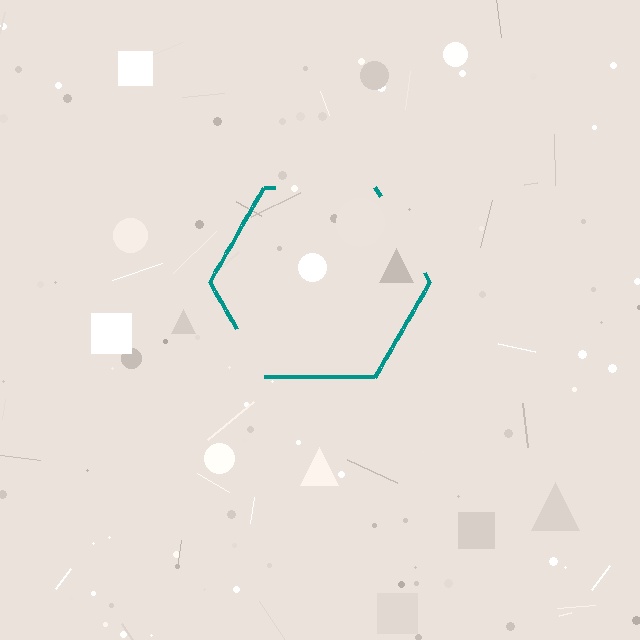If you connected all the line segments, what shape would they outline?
They would outline a hexagon.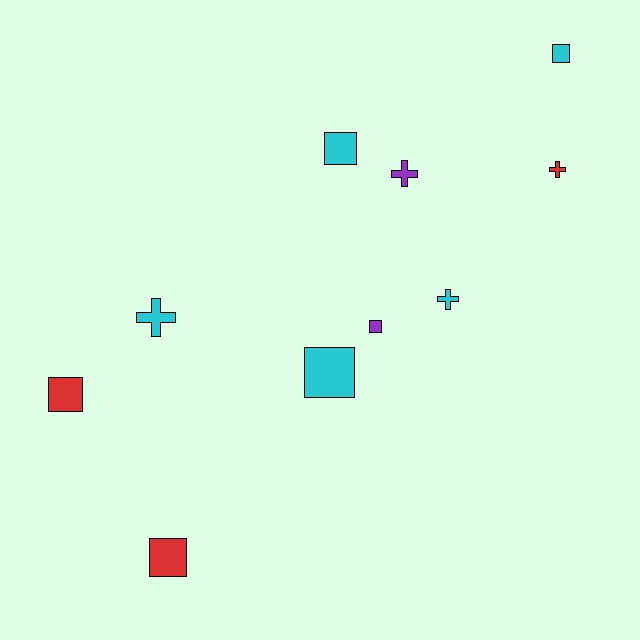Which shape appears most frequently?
Square, with 6 objects.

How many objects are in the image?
There are 10 objects.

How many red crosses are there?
There is 1 red cross.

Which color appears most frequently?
Cyan, with 5 objects.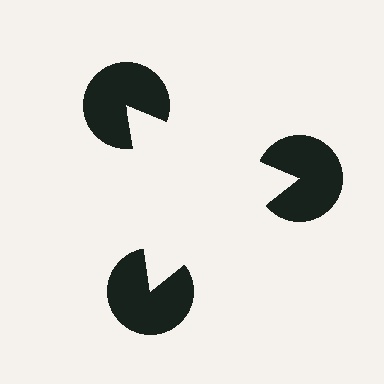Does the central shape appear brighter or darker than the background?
It typically appears slightly brighter than the background, even though no actual brightness change is drawn.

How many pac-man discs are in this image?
There are 3 — one at each vertex of the illusory triangle.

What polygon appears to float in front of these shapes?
An illusory triangle — its edges are inferred from the aligned wedge cuts in the pac-man discs, not physically drawn.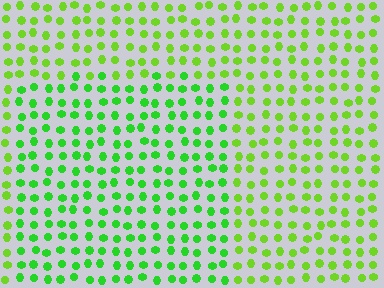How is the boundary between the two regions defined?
The boundary is defined purely by a slight shift in hue (about 25 degrees). Spacing, size, and orientation are identical on both sides.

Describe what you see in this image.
The image is filled with small lime elements in a uniform arrangement. A rectangle-shaped region is visible where the elements are tinted to a slightly different hue, forming a subtle color boundary.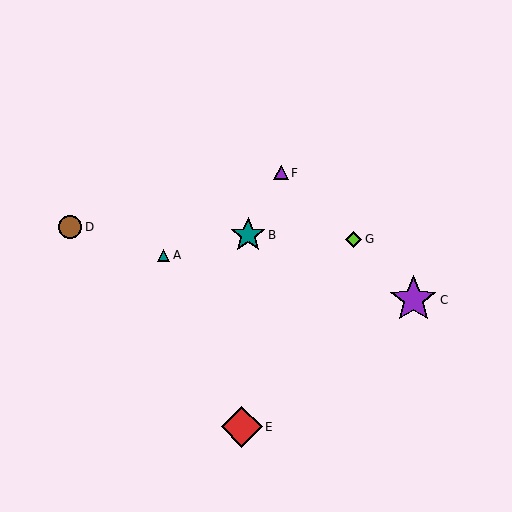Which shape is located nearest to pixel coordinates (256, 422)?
The red diamond (labeled E) at (242, 427) is nearest to that location.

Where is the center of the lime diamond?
The center of the lime diamond is at (354, 239).